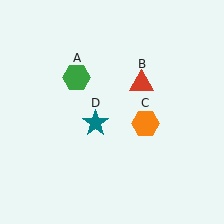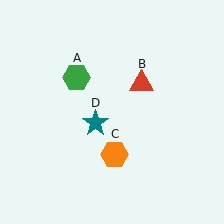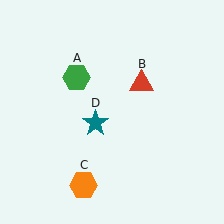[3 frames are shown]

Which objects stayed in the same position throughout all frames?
Green hexagon (object A) and red triangle (object B) and teal star (object D) remained stationary.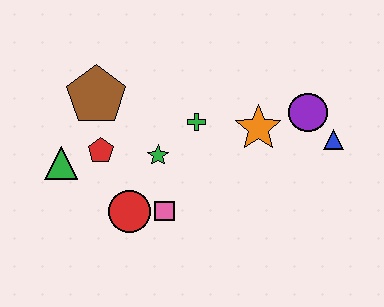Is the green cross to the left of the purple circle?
Yes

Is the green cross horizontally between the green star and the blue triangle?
Yes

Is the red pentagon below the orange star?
Yes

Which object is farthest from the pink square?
The blue triangle is farthest from the pink square.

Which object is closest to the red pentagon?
The green triangle is closest to the red pentagon.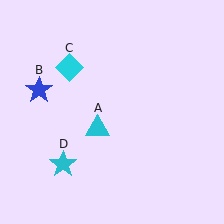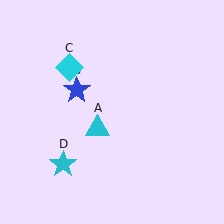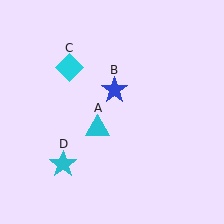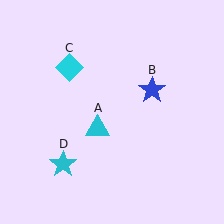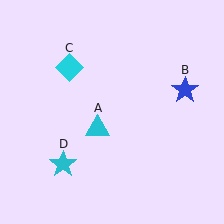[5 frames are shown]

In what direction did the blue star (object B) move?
The blue star (object B) moved right.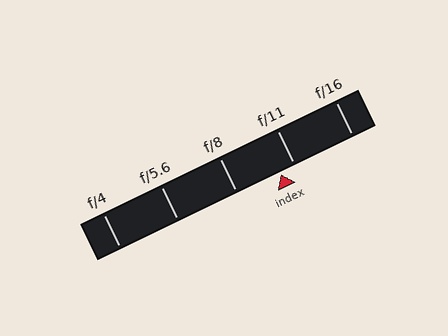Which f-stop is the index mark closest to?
The index mark is closest to f/11.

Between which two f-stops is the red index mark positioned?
The index mark is between f/8 and f/11.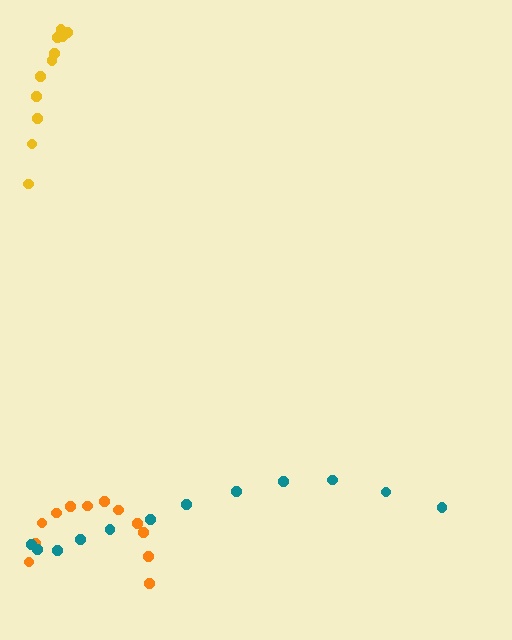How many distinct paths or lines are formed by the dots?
There are 3 distinct paths.